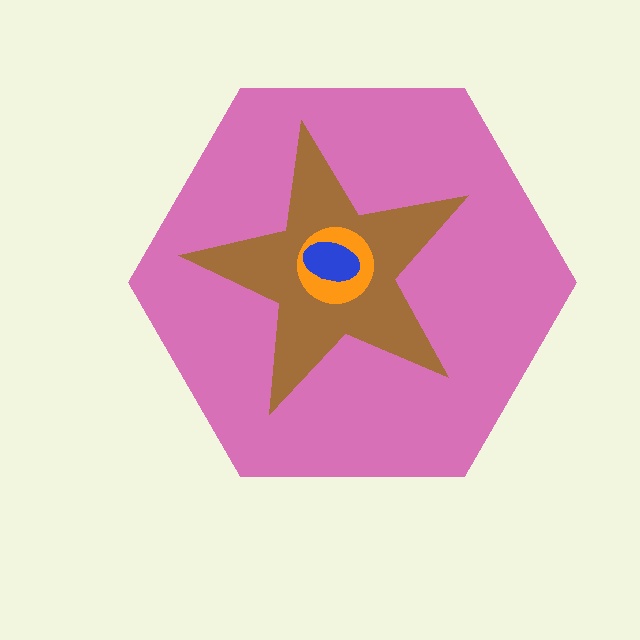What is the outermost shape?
The pink hexagon.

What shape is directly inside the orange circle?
The blue ellipse.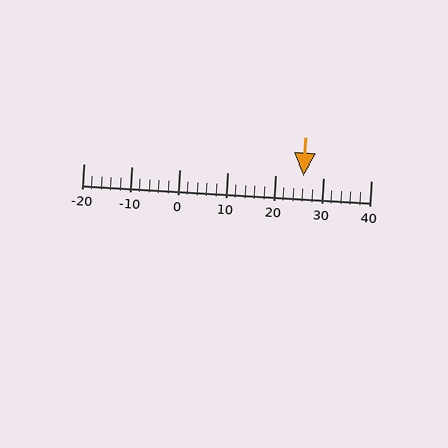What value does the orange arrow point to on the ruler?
The orange arrow points to approximately 26.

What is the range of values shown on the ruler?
The ruler shows values from -20 to 40.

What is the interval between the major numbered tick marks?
The major tick marks are spaced 10 units apart.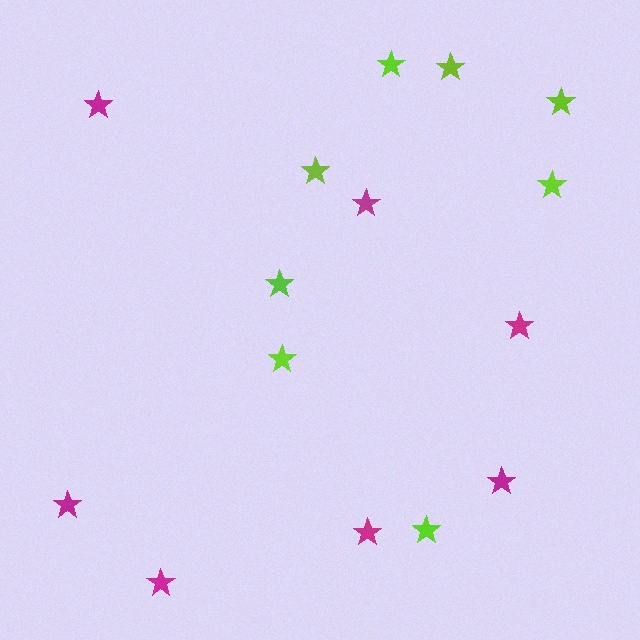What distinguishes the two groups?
There are 2 groups: one group of magenta stars (7) and one group of lime stars (8).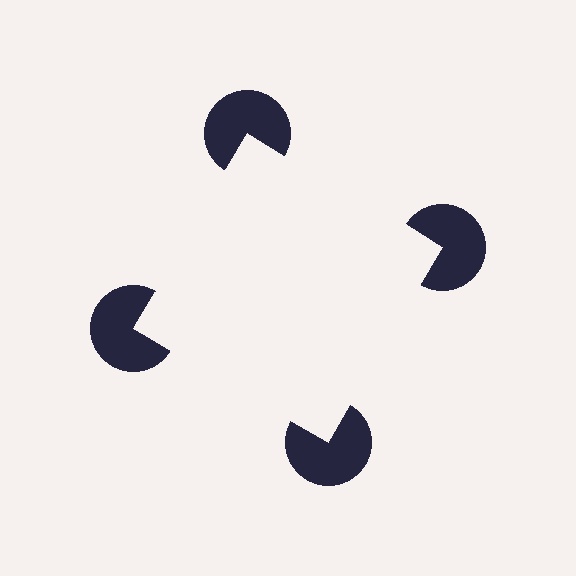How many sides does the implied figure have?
4 sides.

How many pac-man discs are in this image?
There are 4 — one at each vertex of the illusory square.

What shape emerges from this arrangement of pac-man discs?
An illusory square — its edges are inferred from the aligned wedge cuts in the pac-man discs, not physically drawn.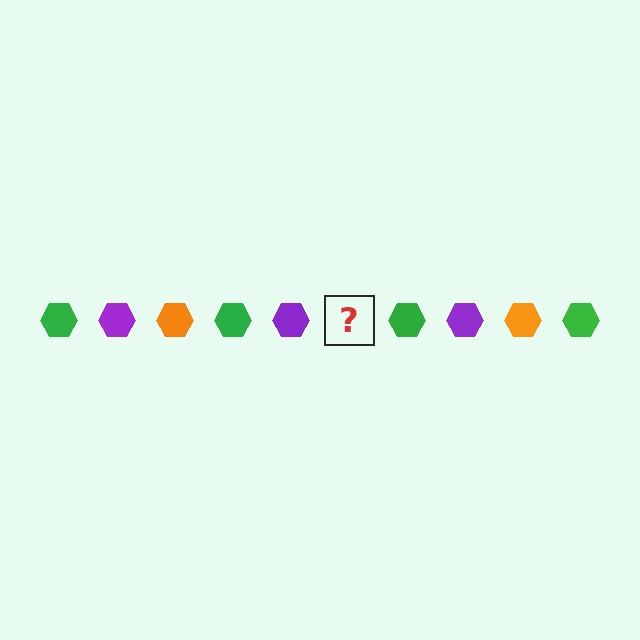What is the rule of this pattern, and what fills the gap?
The rule is that the pattern cycles through green, purple, orange hexagons. The gap should be filled with an orange hexagon.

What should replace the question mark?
The question mark should be replaced with an orange hexagon.